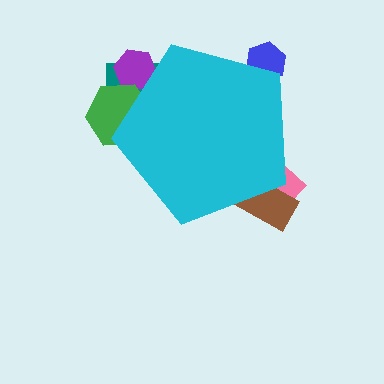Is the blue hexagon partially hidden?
Yes, the blue hexagon is partially hidden behind the cyan pentagon.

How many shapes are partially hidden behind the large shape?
6 shapes are partially hidden.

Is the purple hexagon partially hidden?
Yes, the purple hexagon is partially hidden behind the cyan pentagon.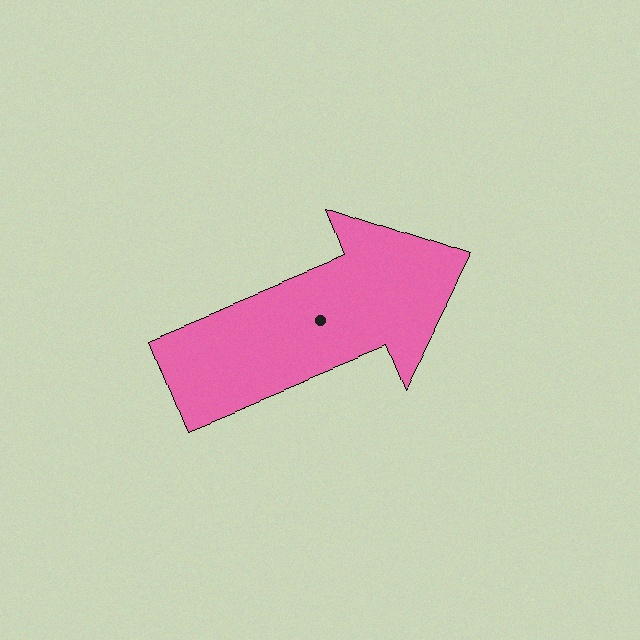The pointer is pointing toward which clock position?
Roughly 2 o'clock.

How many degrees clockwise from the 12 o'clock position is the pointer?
Approximately 68 degrees.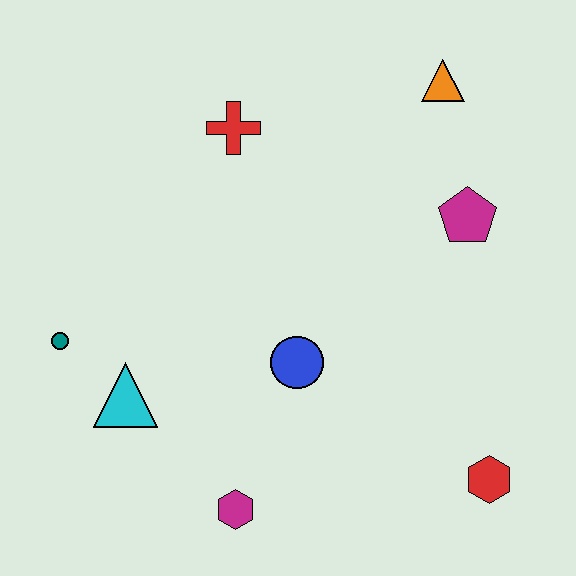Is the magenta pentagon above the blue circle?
Yes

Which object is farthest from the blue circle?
The orange triangle is farthest from the blue circle.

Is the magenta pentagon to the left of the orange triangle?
No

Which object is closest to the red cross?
The orange triangle is closest to the red cross.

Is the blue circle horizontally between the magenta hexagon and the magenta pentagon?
Yes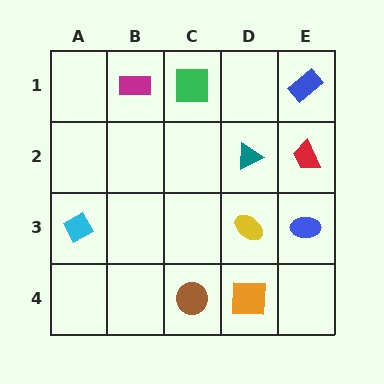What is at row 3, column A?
A cyan diamond.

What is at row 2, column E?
A red trapezoid.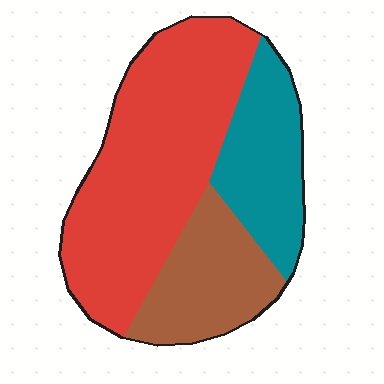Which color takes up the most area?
Red, at roughly 55%.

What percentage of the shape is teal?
Teal takes up about one quarter (1/4) of the shape.